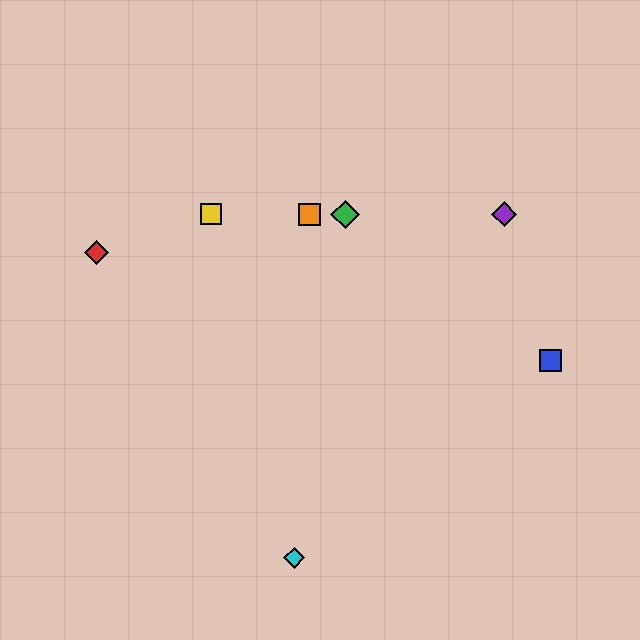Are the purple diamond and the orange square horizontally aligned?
Yes, both are at y≈214.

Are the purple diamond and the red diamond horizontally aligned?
No, the purple diamond is at y≈214 and the red diamond is at y≈253.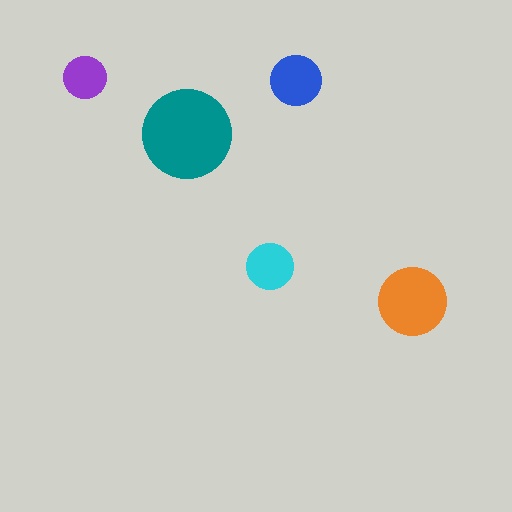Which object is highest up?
The purple circle is topmost.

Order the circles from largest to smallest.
the teal one, the orange one, the blue one, the cyan one, the purple one.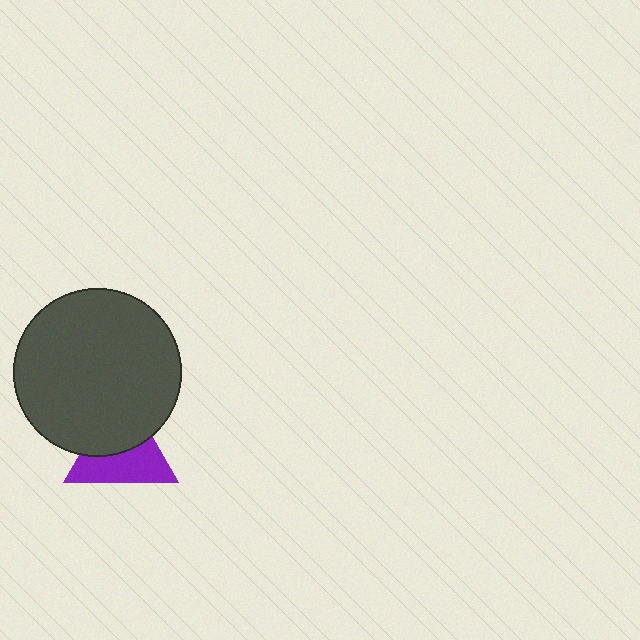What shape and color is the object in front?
The object in front is a dark gray circle.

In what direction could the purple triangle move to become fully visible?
The purple triangle could move down. That would shift it out from behind the dark gray circle entirely.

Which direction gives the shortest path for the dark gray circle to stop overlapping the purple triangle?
Moving up gives the shortest separation.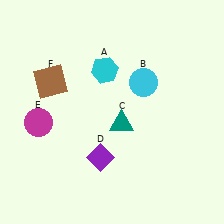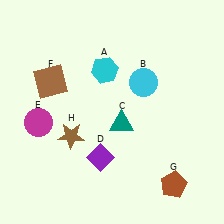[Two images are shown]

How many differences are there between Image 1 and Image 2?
There are 2 differences between the two images.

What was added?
A brown pentagon (G), a brown star (H) were added in Image 2.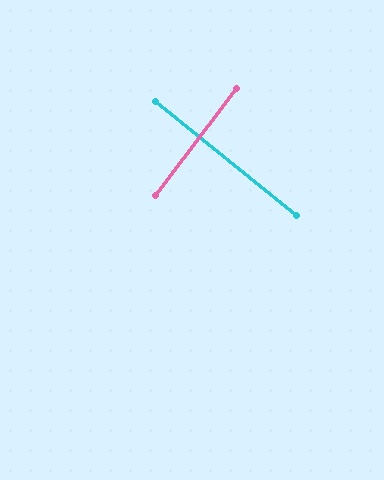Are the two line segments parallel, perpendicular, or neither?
Perpendicular — they meet at approximately 88°.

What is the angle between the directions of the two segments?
Approximately 88 degrees.